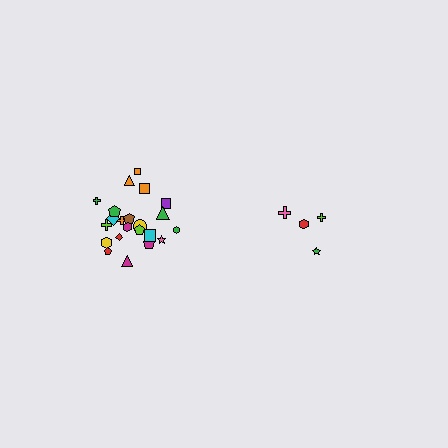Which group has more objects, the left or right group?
The left group.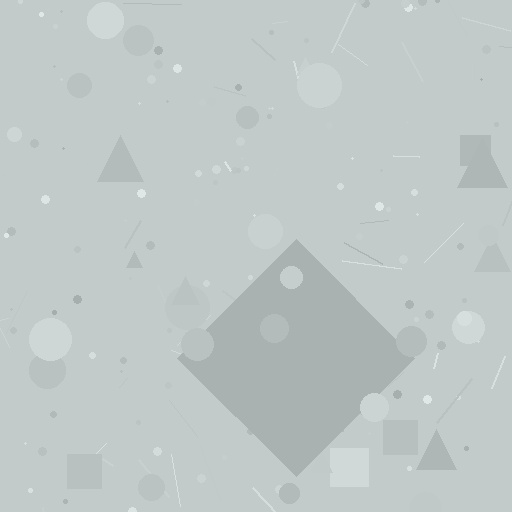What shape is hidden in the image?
A diamond is hidden in the image.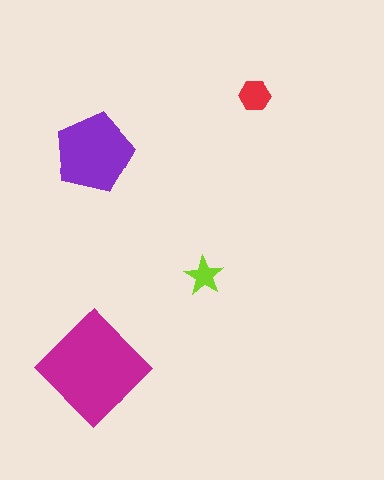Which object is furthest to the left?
The purple pentagon is leftmost.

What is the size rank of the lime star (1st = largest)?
4th.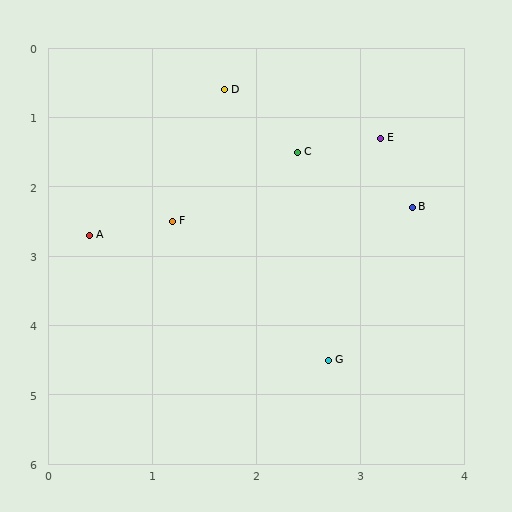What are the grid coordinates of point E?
Point E is at approximately (3.2, 1.3).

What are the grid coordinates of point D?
Point D is at approximately (1.7, 0.6).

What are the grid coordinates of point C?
Point C is at approximately (2.4, 1.5).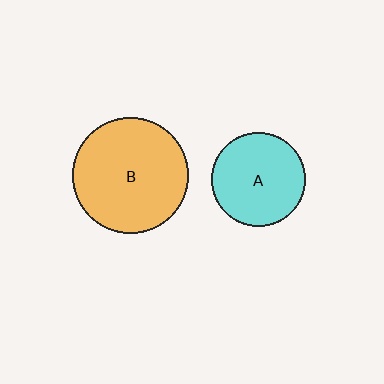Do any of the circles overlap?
No, none of the circles overlap.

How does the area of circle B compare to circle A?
Approximately 1.5 times.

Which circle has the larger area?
Circle B (orange).